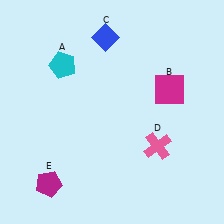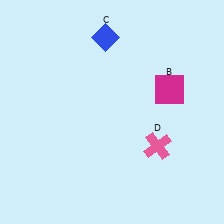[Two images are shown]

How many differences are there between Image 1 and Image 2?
There are 2 differences between the two images.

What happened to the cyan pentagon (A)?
The cyan pentagon (A) was removed in Image 2. It was in the top-left area of Image 1.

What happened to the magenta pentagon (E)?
The magenta pentagon (E) was removed in Image 2. It was in the bottom-left area of Image 1.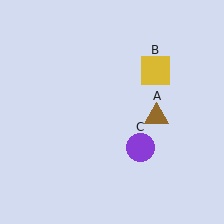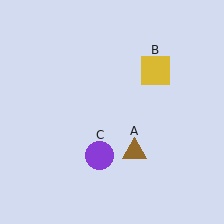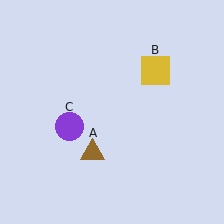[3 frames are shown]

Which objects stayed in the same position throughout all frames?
Yellow square (object B) remained stationary.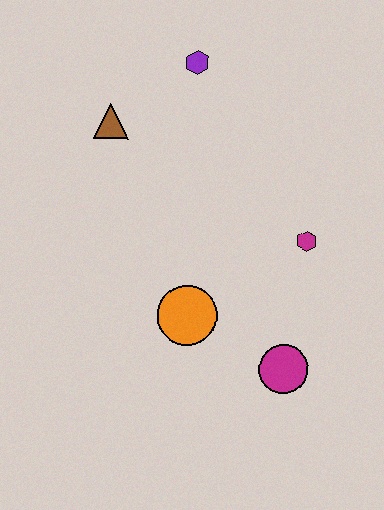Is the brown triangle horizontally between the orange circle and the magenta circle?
No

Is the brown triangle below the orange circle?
No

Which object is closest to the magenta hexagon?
The magenta circle is closest to the magenta hexagon.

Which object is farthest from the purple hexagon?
The magenta circle is farthest from the purple hexagon.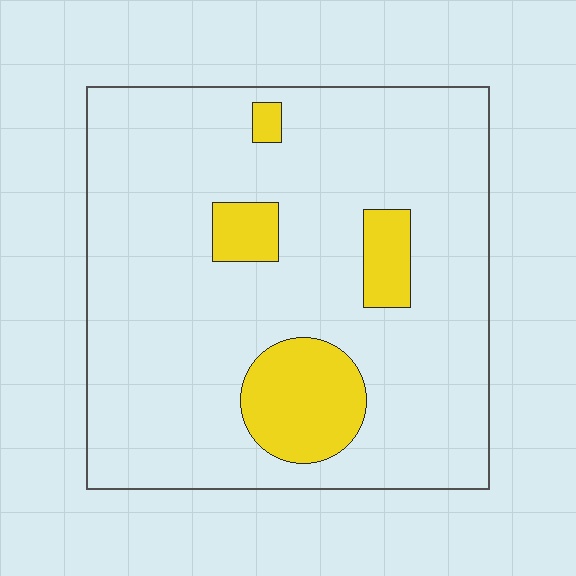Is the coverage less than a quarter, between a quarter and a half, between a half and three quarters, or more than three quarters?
Less than a quarter.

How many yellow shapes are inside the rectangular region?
4.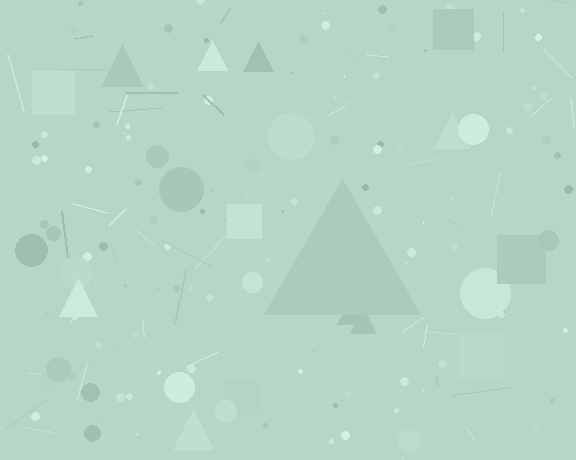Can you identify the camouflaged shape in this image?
The camouflaged shape is a triangle.